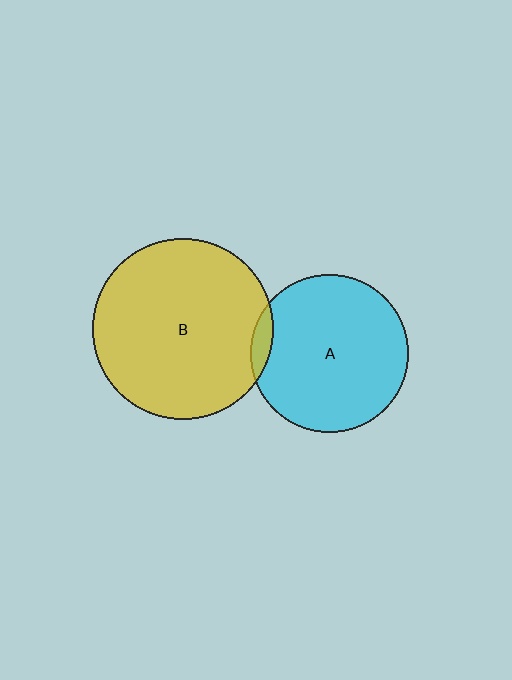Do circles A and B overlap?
Yes.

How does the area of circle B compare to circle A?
Approximately 1.3 times.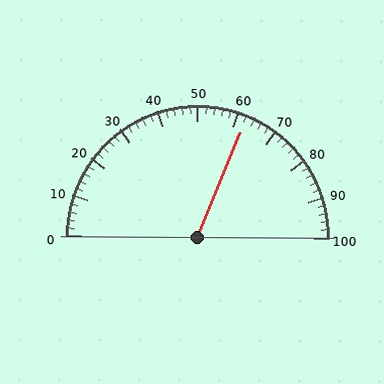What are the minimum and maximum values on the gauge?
The gauge ranges from 0 to 100.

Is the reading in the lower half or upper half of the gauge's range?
The reading is in the upper half of the range (0 to 100).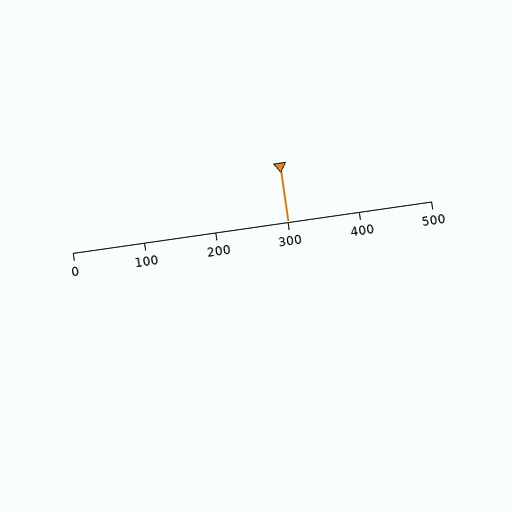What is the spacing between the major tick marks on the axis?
The major ticks are spaced 100 apart.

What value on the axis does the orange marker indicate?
The marker indicates approximately 300.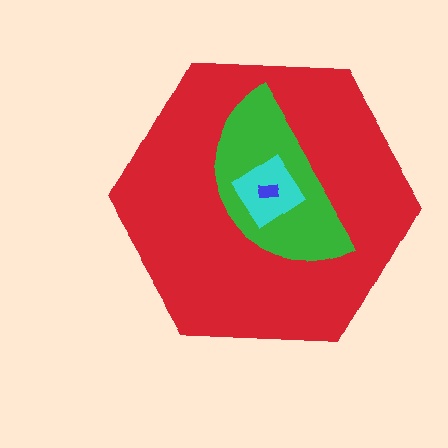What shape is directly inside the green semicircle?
The cyan diamond.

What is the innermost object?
The blue rectangle.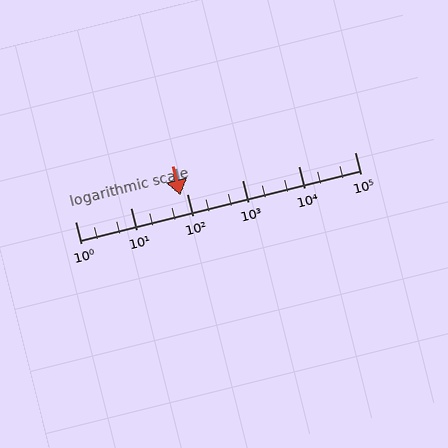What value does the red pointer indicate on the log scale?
The pointer indicates approximately 76.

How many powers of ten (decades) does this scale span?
The scale spans 5 decades, from 1 to 100000.